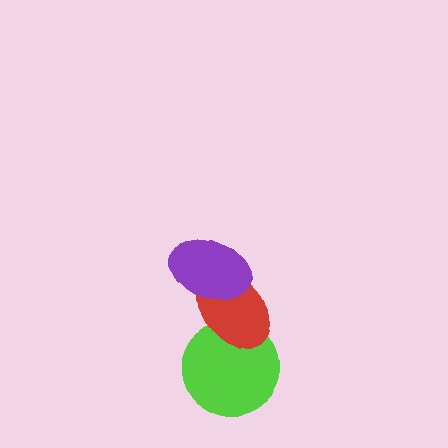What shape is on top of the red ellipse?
The purple ellipse is on top of the red ellipse.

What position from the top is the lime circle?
The lime circle is 3rd from the top.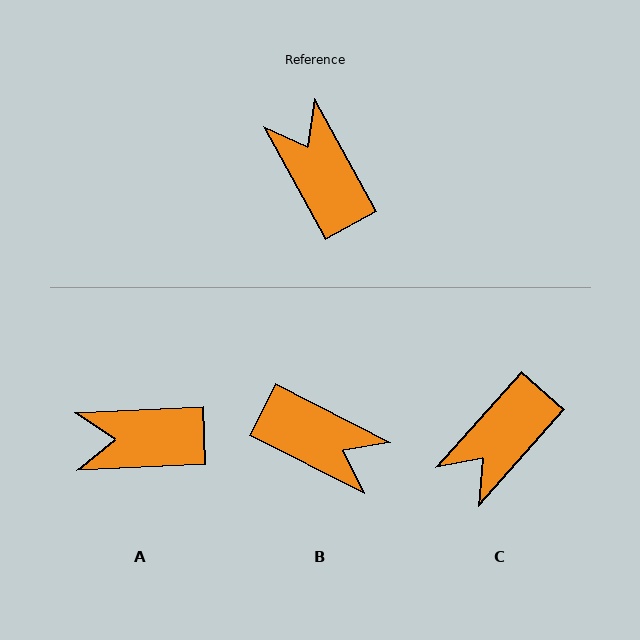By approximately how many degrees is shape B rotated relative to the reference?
Approximately 146 degrees clockwise.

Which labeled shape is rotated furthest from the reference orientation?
B, about 146 degrees away.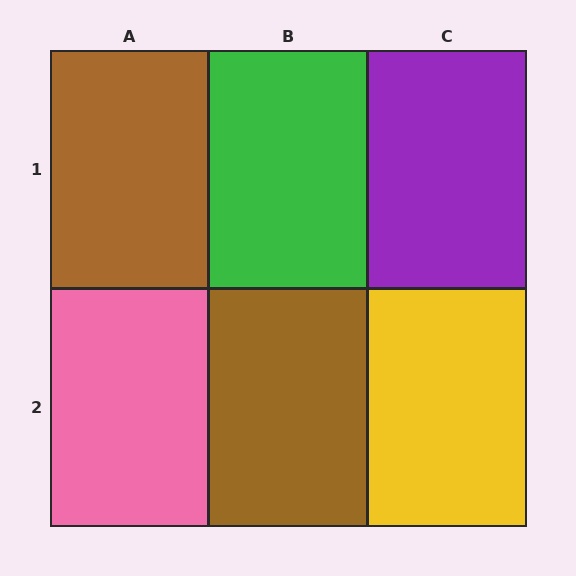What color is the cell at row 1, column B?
Green.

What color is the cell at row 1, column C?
Purple.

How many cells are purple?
1 cell is purple.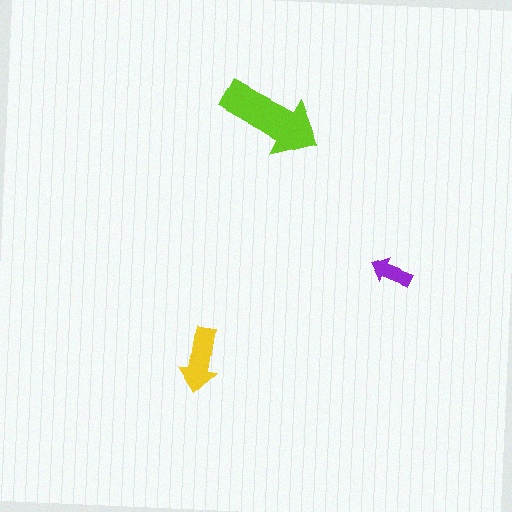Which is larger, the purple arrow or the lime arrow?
The lime one.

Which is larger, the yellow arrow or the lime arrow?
The lime one.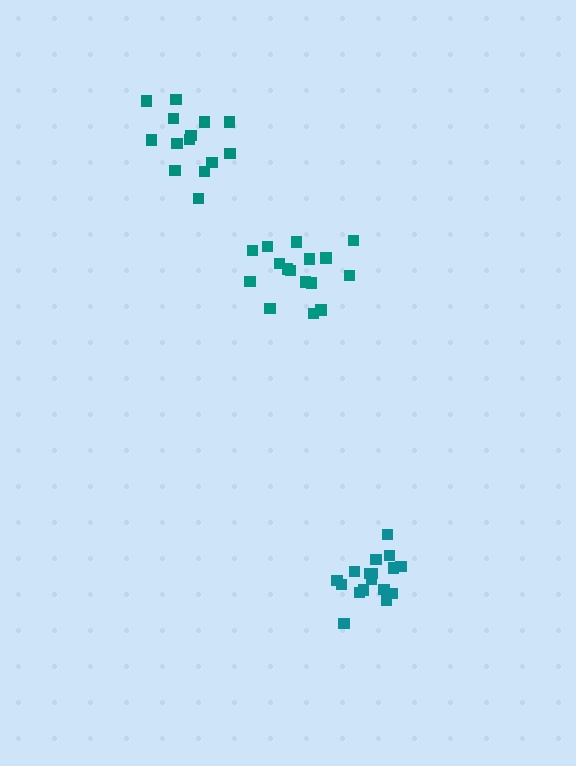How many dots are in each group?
Group 1: 17 dots, Group 2: 16 dots, Group 3: 14 dots (47 total).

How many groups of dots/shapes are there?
There are 3 groups.